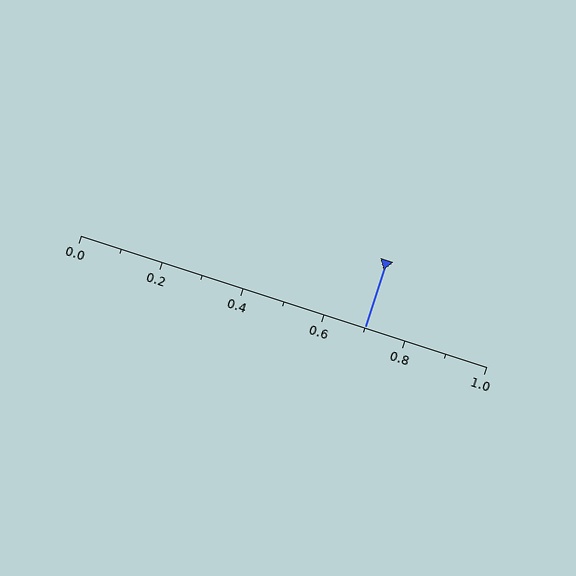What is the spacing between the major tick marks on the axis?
The major ticks are spaced 0.2 apart.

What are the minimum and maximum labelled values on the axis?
The axis runs from 0.0 to 1.0.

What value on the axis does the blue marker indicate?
The marker indicates approximately 0.7.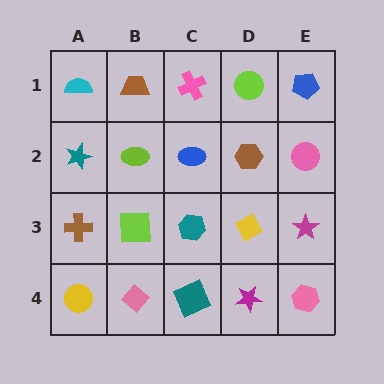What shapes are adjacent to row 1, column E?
A pink circle (row 2, column E), a lime circle (row 1, column D).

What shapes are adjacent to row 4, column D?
A yellow diamond (row 3, column D), a teal square (row 4, column C), a pink hexagon (row 4, column E).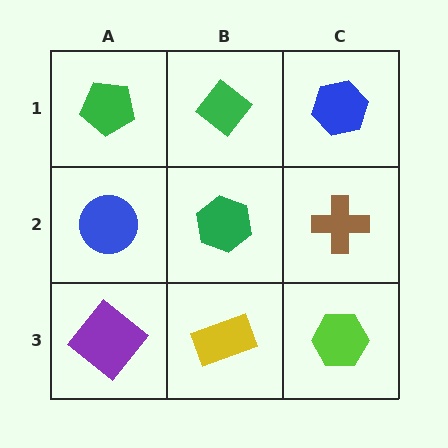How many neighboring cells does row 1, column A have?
2.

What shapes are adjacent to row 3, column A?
A blue circle (row 2, column A), a yellow rectangle (row 3, column B).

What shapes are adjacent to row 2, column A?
A green pentagon (row 1, column A), a purple diamond (row 3, column A), a green hexagon (row 2, column B).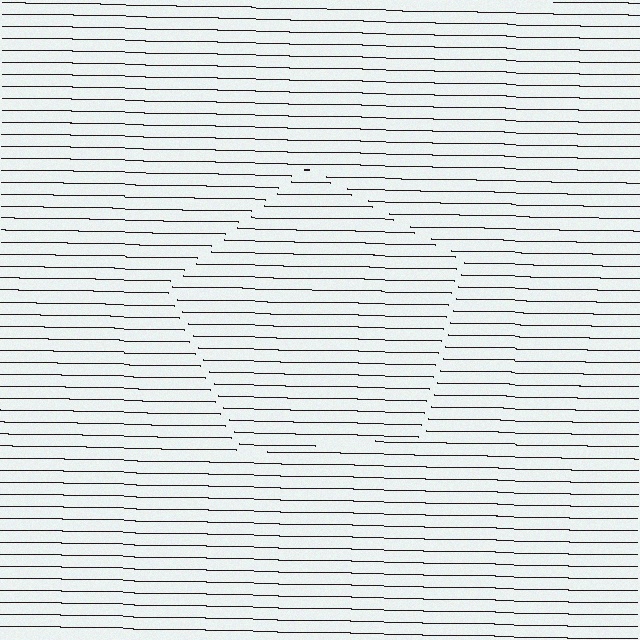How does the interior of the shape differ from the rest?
The interior of the shape contains the same grating, shifted by half a period — the contour is defined by the phase discontinuity where line-ends from the inner and outer gratings abut.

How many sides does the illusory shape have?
5 sides — the line-ends trace a pentagon.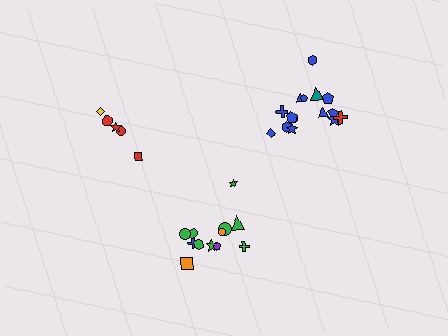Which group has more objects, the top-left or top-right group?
The top-right group.